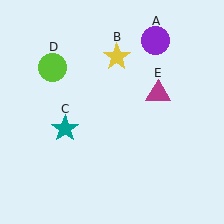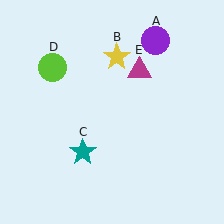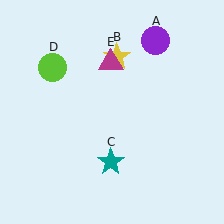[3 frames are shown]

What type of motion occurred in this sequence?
The teal star (object C), magenta triangle (object E) rotated counterclockwise around the center of the scene.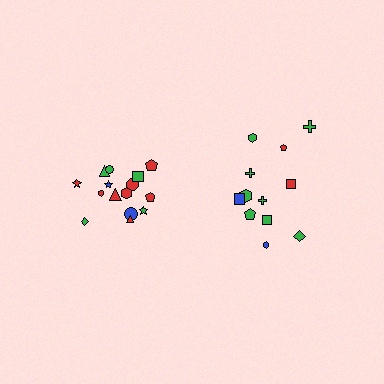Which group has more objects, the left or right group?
The left group.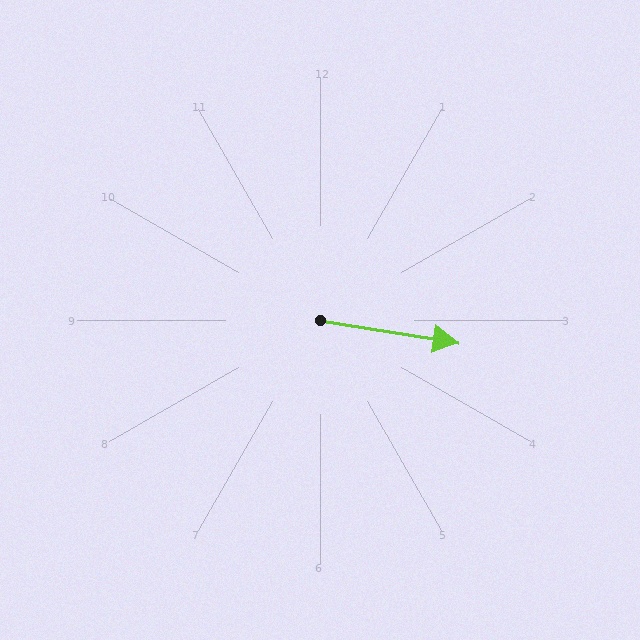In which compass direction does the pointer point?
East.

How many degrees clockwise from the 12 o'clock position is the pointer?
Approximately 99 degrees.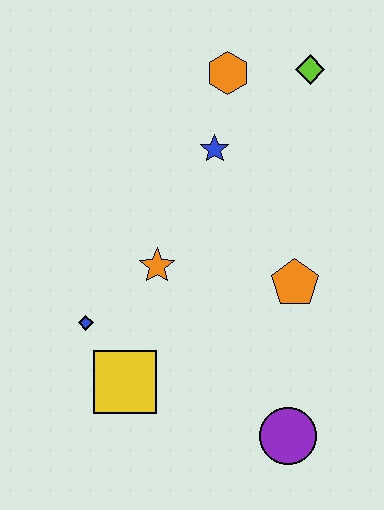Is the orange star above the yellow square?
Yes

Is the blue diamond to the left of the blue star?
Yes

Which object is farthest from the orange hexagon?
The purple circle is farthest from the orange hexagon.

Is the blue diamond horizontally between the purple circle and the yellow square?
No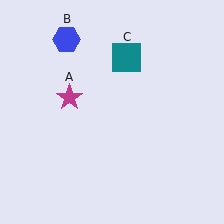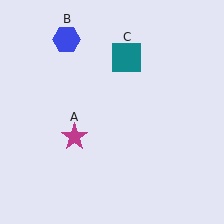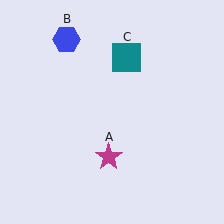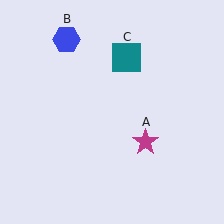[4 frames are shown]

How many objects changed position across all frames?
1 object changed position: magenta star (object A).